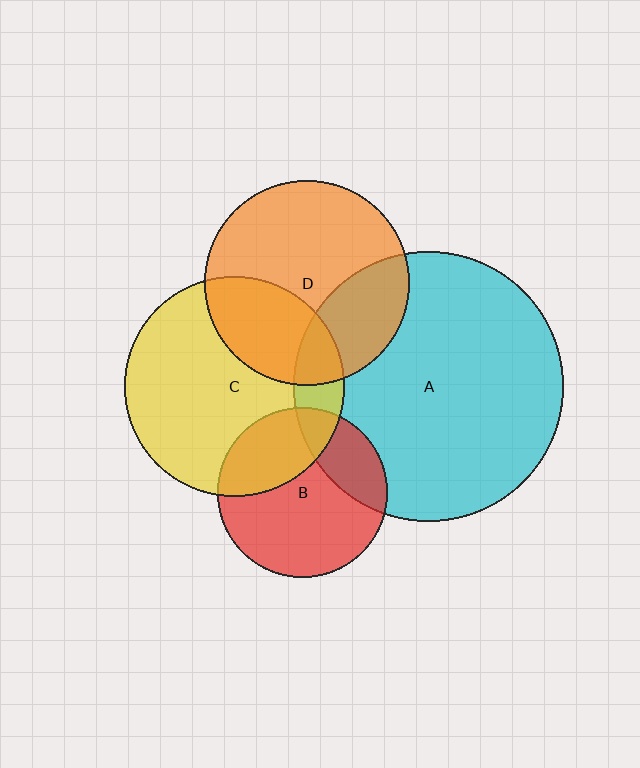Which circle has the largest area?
Circle A (cyan).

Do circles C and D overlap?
Yes.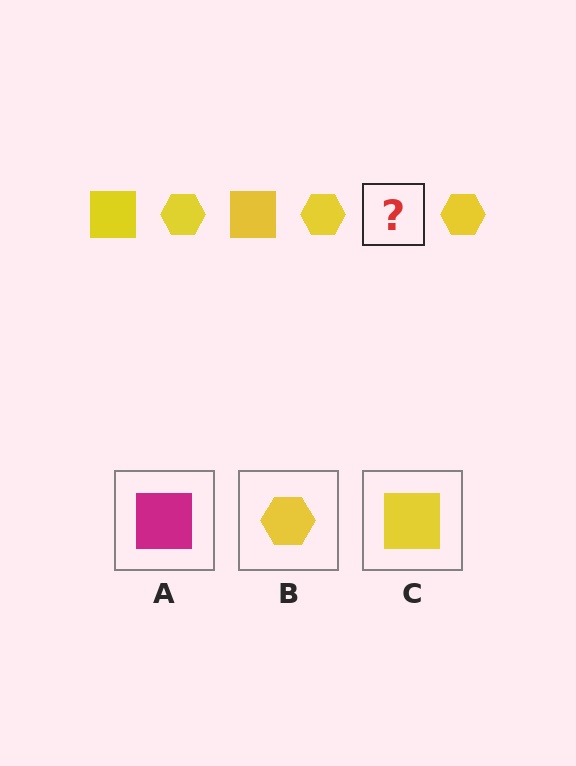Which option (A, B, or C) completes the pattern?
C.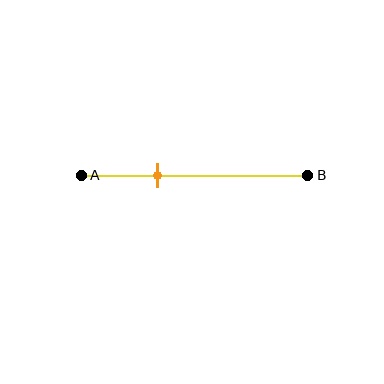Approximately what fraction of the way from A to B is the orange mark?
The orange mark is approximately 35% of the way from A to B.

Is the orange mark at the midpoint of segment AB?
No, the mark is at about 35% from A, not at the 50% midpoint.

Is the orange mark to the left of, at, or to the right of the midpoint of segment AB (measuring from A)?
The orange mark is to the left of the midpoint of segment AB.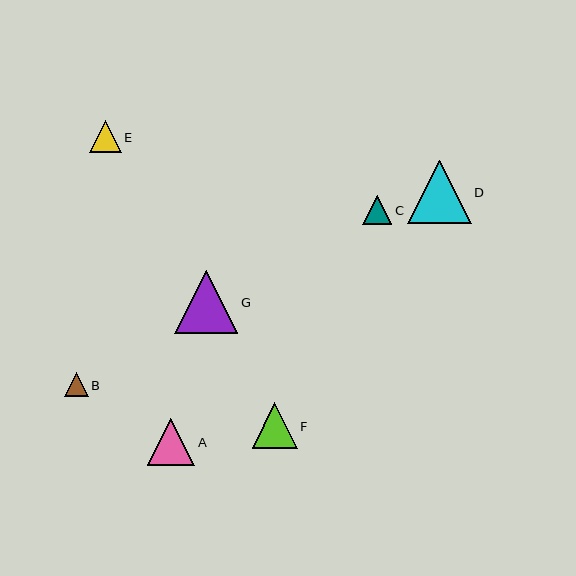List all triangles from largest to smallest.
From largest to smallest: D, G, A, F, E, C, B.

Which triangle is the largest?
Triangle D is the largest with a size of approximately 63 pixels.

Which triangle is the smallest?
Triangle B is the smallest with a size of approximately 24 pixels.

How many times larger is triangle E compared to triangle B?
Triangle E is approximately 1.4 times the size of triangle B.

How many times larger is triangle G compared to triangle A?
Triangle G is approximately 1.3 times the size of triangle A.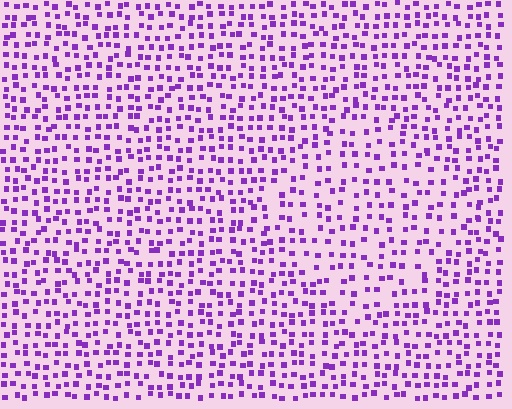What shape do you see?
I see a diamond.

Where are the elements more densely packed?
The elements are more densely packed outside the diamond boundary.